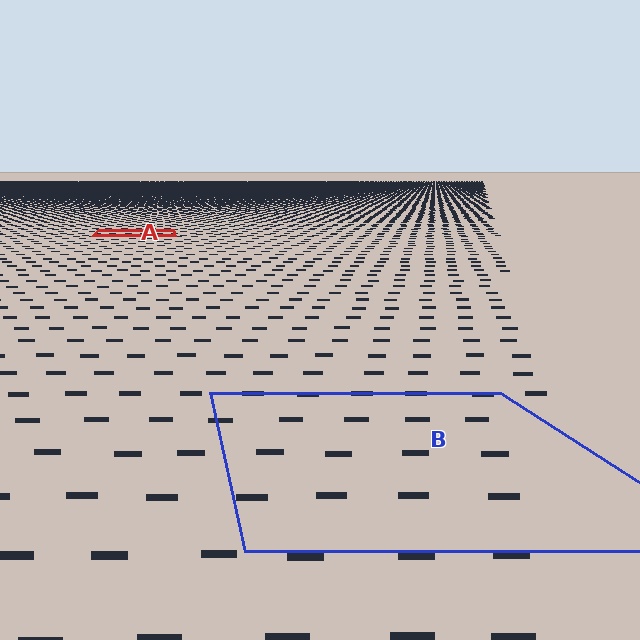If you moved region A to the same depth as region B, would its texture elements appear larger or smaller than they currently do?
They would appear larger. At a closer depth, the same texture elements are projected at a bigger on-screen size.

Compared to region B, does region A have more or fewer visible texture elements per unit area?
Region A has more texture elements per unit area — they are packed more densely because it is farther away.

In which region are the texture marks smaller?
The texture marks are smaller in region A, because it is farther away.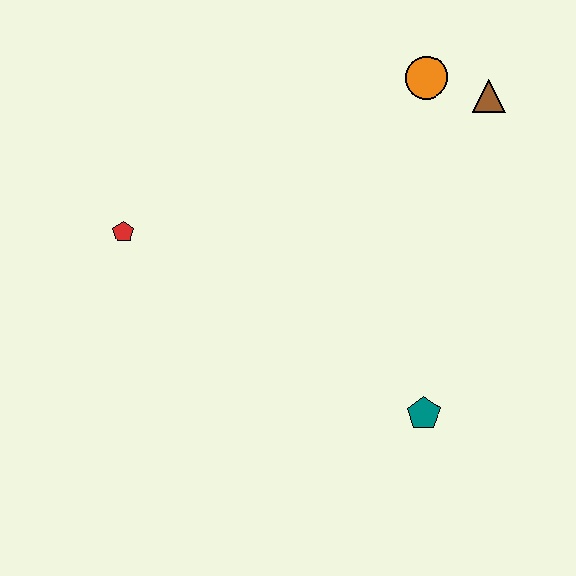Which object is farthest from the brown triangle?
The red pentagon is farthest from the brown triangle.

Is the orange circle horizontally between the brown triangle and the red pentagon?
Yes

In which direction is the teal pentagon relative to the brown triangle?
The teal pentagon is below the brown triangle.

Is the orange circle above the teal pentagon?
Yes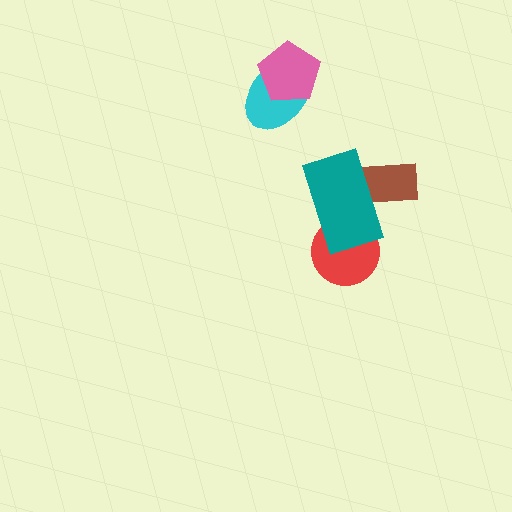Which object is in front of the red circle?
The teal rectangle is in front of the red circle.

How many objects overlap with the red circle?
1 object overlaps with the red circle.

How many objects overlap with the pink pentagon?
1 object overlaps with the pink pentagon.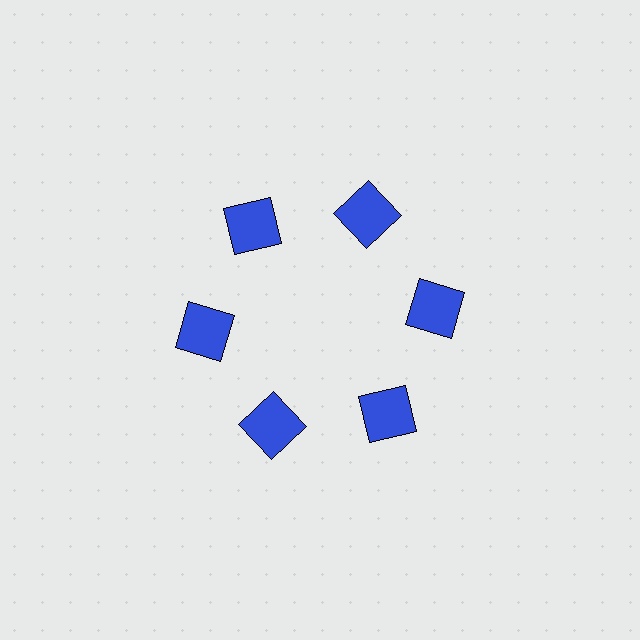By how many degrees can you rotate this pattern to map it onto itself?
The pattern maps onto itself every 60 degrees of rotation.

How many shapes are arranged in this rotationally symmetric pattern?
There are 6 shapes, arranged in 6 groups of 1.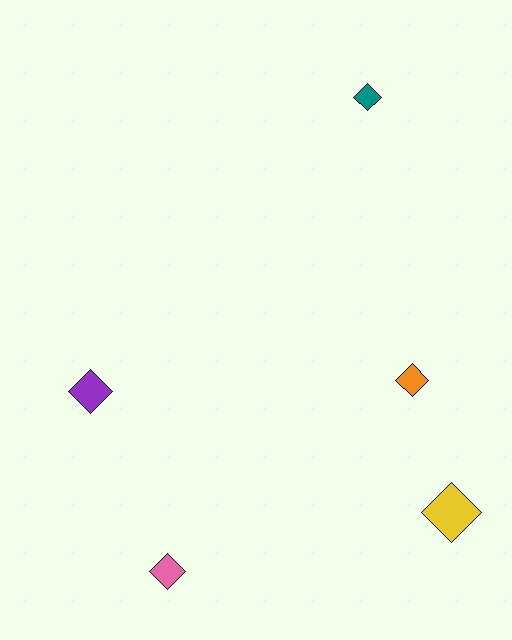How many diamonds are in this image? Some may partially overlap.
There are 5 diamonds.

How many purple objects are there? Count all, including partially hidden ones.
There is 1 purple object.